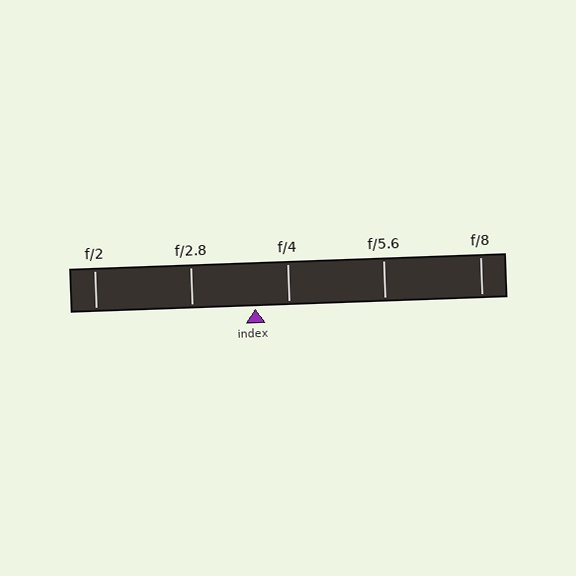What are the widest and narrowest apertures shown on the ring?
The widest aperture shown is f/2 and the narrowest is f/8.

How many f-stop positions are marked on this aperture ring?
There are 5 f-stop positions marked.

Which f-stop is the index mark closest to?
The index mark is closest to f/4.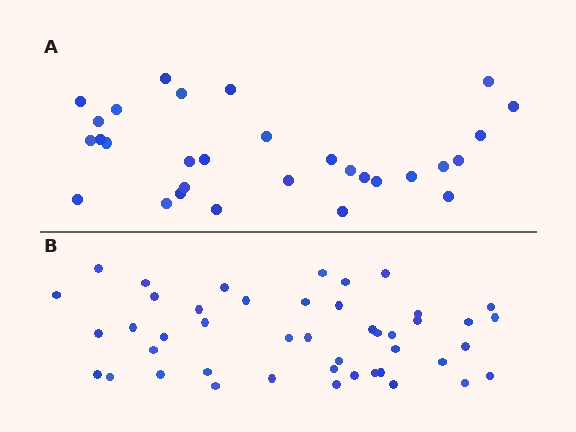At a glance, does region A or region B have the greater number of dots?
Region B (the bottom region) has more dots.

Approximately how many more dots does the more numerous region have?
Region B has approximately 15 more dots than region A.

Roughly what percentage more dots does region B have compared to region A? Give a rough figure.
About 50% more.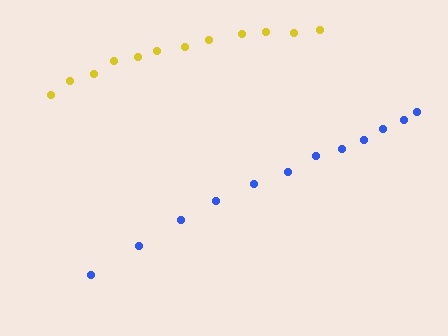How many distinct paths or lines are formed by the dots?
There are 2 distinct paths.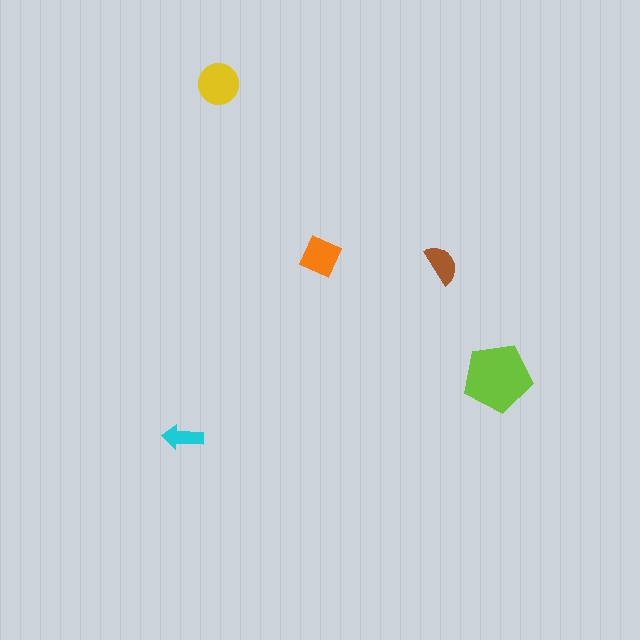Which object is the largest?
The lime pentagon.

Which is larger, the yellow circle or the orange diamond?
The yellow circle.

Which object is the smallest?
The cyan arrow.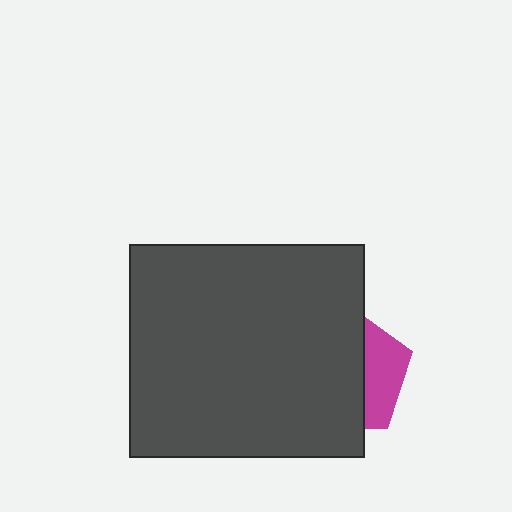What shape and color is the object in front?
The object in front is a dark gray rectangle.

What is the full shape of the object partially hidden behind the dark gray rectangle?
The partially hidden object is a magenta pentagon.